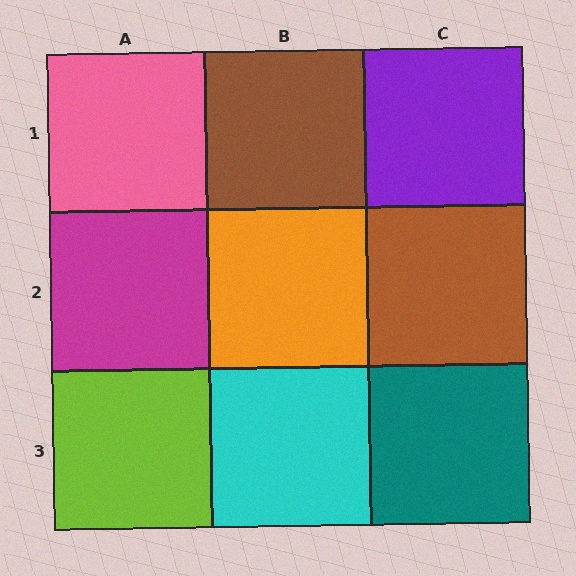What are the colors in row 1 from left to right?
Pink, brown, purple.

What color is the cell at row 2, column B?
Orange.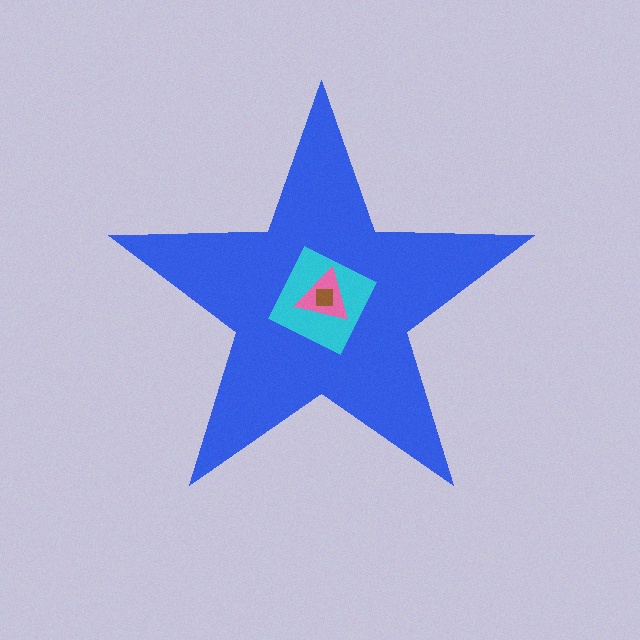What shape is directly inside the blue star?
The cyan diamond.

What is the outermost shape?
The blue star.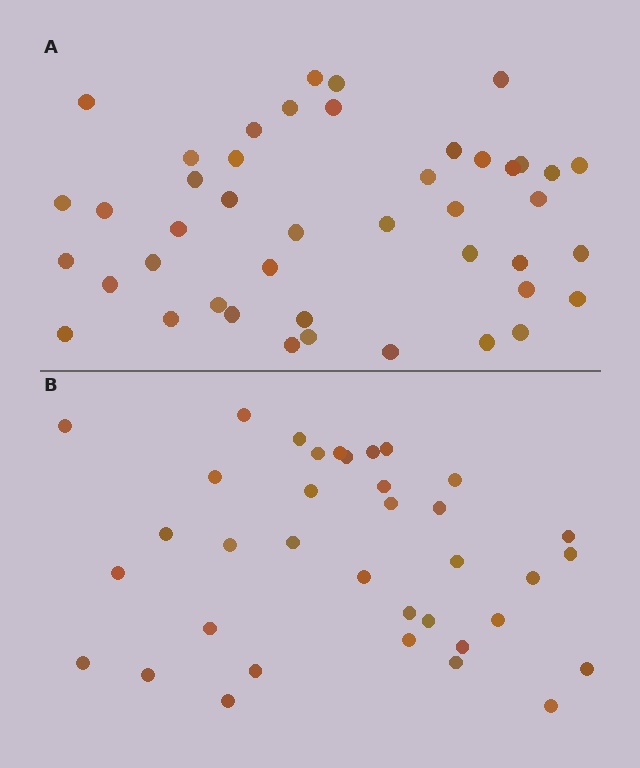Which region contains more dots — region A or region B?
Region A (the top region) has more dots.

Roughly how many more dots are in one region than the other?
Region A has roughly 8 or so more dots than region B.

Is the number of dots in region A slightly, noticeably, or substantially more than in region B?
Region A has only slightly more — the two regions are fairly close. The ratio is roughly 1.2 to 1.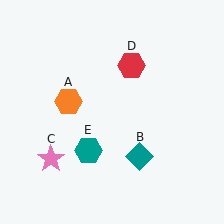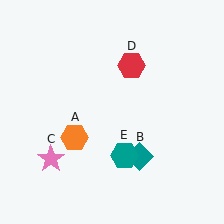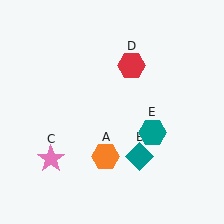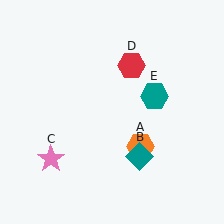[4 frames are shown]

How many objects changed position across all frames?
2 objects changed position: orange hexagon (object A), teal hexagon (object E).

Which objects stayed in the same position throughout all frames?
Teal diamond (object B) and pink star (object C) and red hexagon (object D) remained stationary.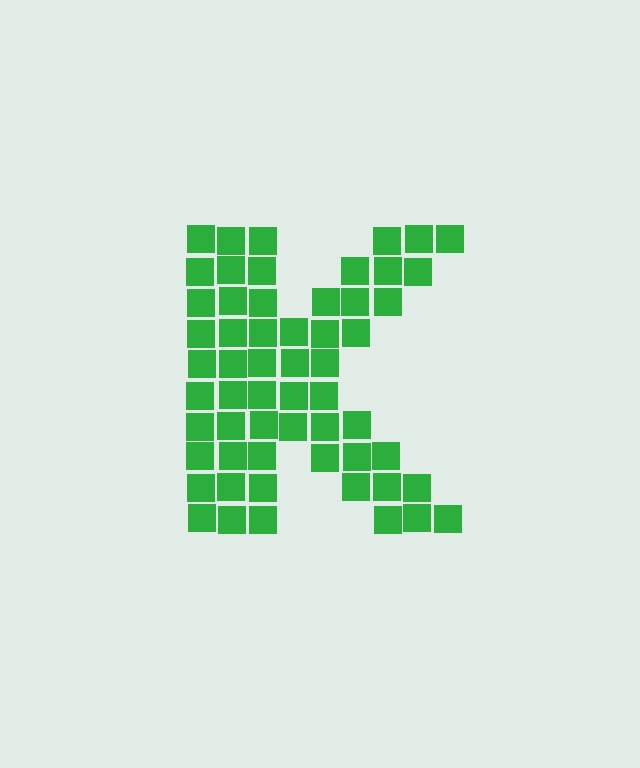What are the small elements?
The small elements are squares.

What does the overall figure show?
The overall figure shows the letter K.